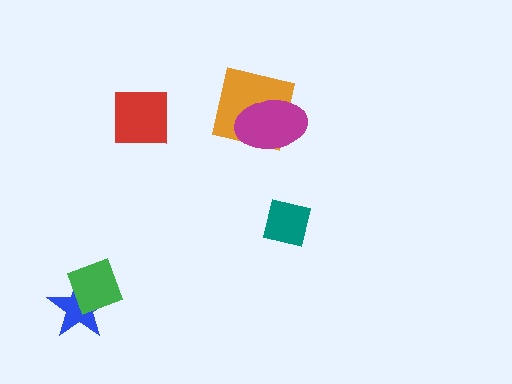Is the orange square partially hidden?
Yes, it is partially covered by another shape.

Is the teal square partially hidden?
No, no other shape covers it.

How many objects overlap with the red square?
0 objects overlap with the red square.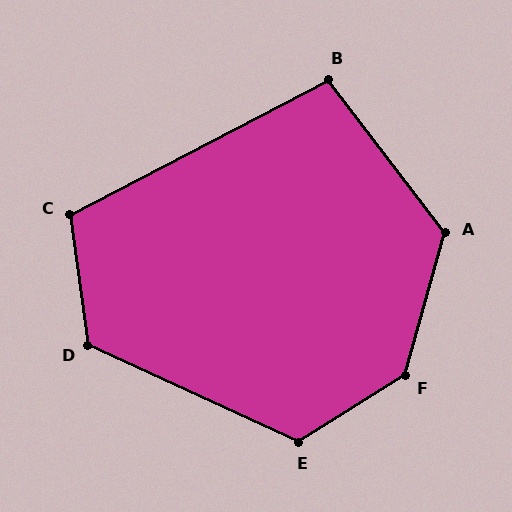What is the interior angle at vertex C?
Approximately 110 degrees (obtuse).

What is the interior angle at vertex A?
Approximately 127 degrees (obtuse).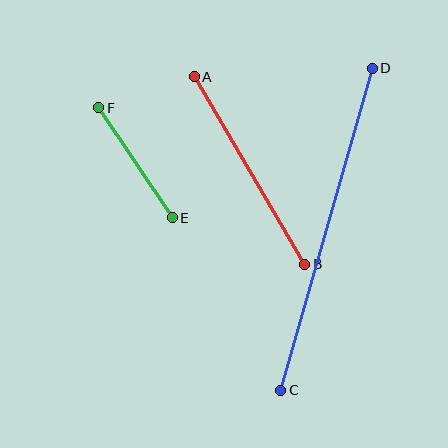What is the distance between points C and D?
The distance is approximately 335 pixels.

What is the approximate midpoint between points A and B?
The midpoint is at approximately (250, 170) pixels.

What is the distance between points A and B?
The distance is approximately 218 pixels.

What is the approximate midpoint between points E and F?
The midpoint is at approximately (135, 163) pixels.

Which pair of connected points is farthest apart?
Points C and D are farthest apart.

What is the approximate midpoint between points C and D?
The midpoint is at approximately (326, 229) pixels.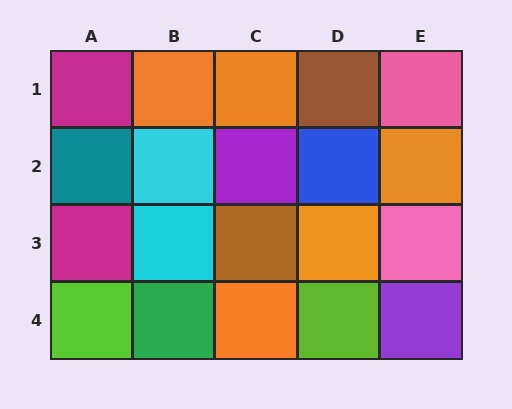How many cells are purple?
2 cells are purple.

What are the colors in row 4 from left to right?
Lime, green, orange, lime, purple.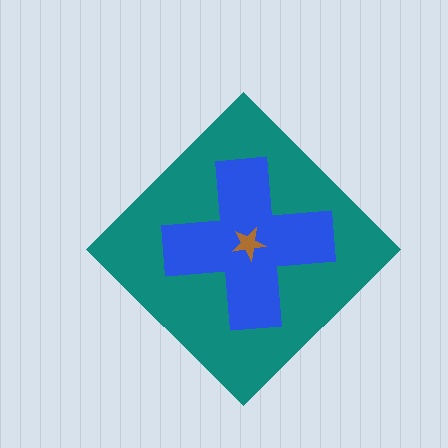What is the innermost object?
The brown star.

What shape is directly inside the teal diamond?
The blue cross.